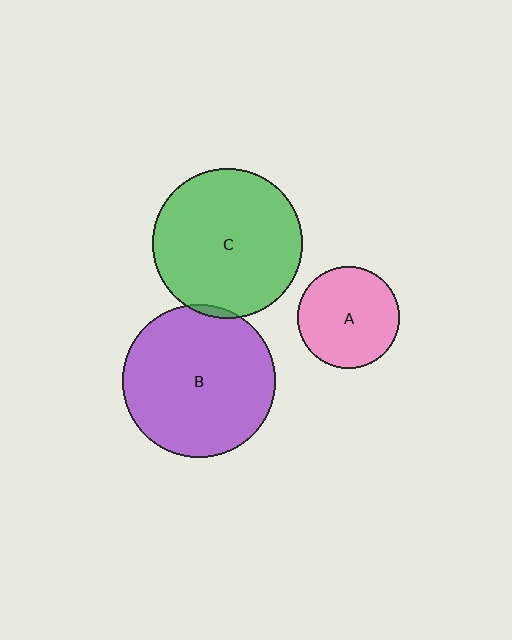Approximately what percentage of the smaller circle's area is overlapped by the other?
Approximately 5%.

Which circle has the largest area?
Circle B (purple).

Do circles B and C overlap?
Yes.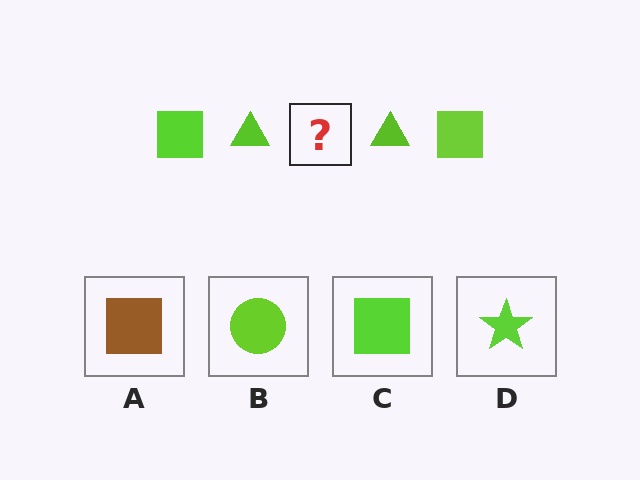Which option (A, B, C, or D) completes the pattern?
C.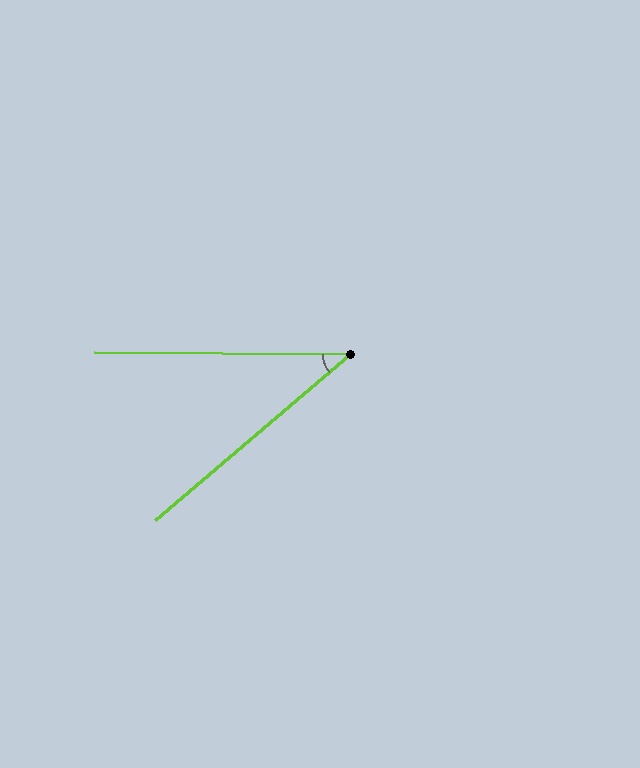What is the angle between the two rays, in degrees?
Approximately 41 degrees.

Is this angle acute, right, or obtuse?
It is acute.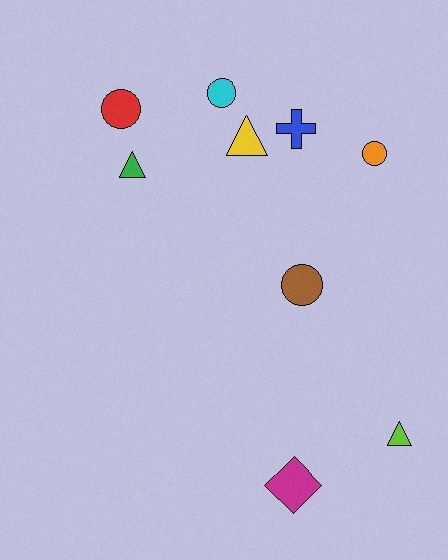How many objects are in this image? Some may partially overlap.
There are 9 objects.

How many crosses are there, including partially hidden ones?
There is 1 cross.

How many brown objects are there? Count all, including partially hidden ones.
There is 1 brown object.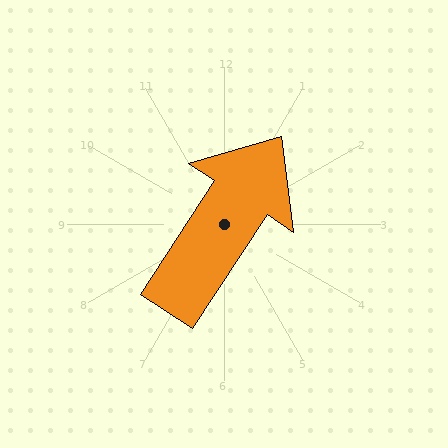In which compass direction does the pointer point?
Northeast.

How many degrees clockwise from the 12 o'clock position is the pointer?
Approximately 33 degrees.